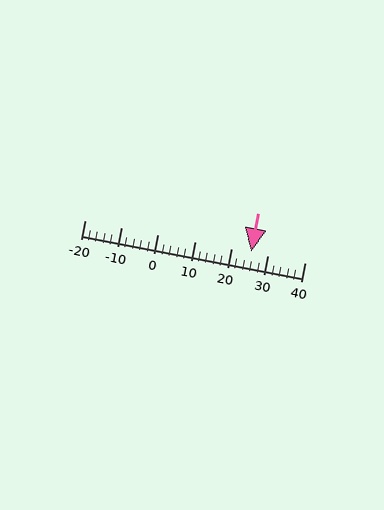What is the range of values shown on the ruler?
The ruler shows values from -20 to 40.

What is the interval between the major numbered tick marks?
The major tick marks are spaced 10 units apart.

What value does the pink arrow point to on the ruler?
The pink arrow points to approximately 26.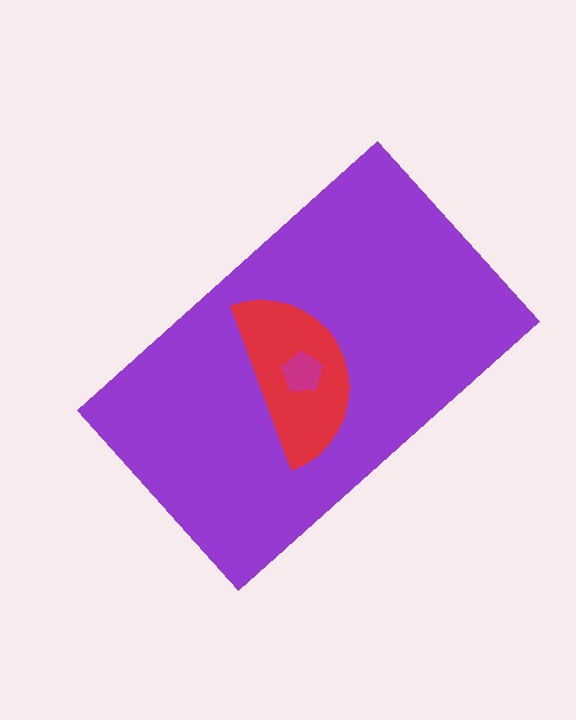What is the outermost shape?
The purple rectangle.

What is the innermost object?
The magenta pentagon.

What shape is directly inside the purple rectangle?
The red semicircle.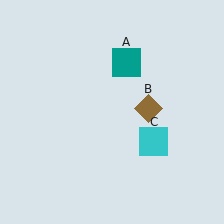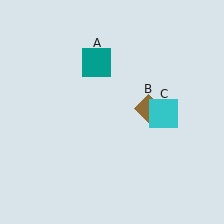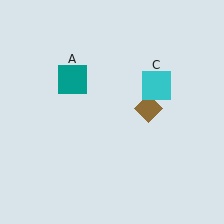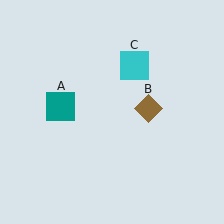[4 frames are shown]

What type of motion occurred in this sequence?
The teal square (object A), cyan square (object C) rotated counterclockwise around the center of the scene.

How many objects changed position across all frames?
2 objects changed position: teal square (object A), cyan square (object C).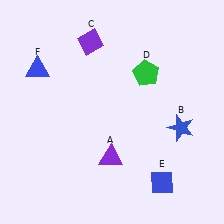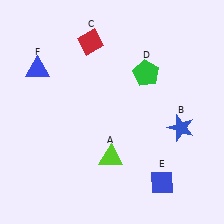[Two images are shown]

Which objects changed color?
A changed from purple to lime. C changed from purple to red.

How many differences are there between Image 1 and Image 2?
There are 2 differences between the two images.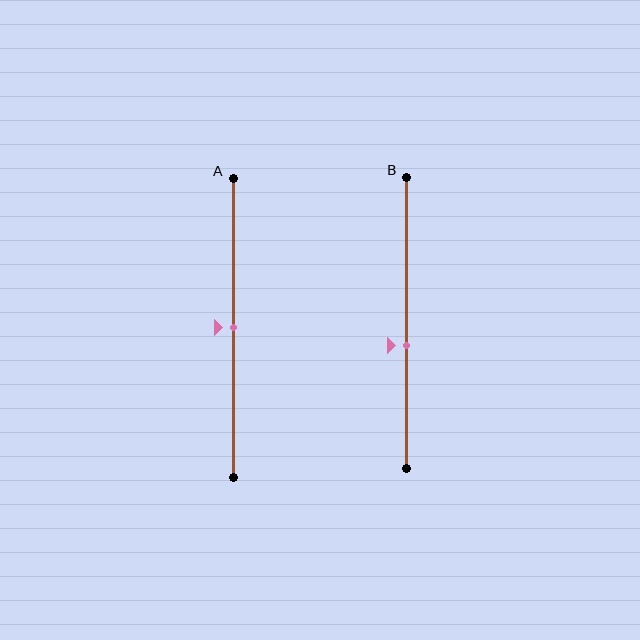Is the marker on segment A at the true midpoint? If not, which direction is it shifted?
Yes, the marker on segment A is at the true midpoint.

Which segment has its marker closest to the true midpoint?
Segment A has its marker closest to the true midpoint.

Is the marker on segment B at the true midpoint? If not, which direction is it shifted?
No, the marker on segment B is shifted downward by about 8% of the segment length.